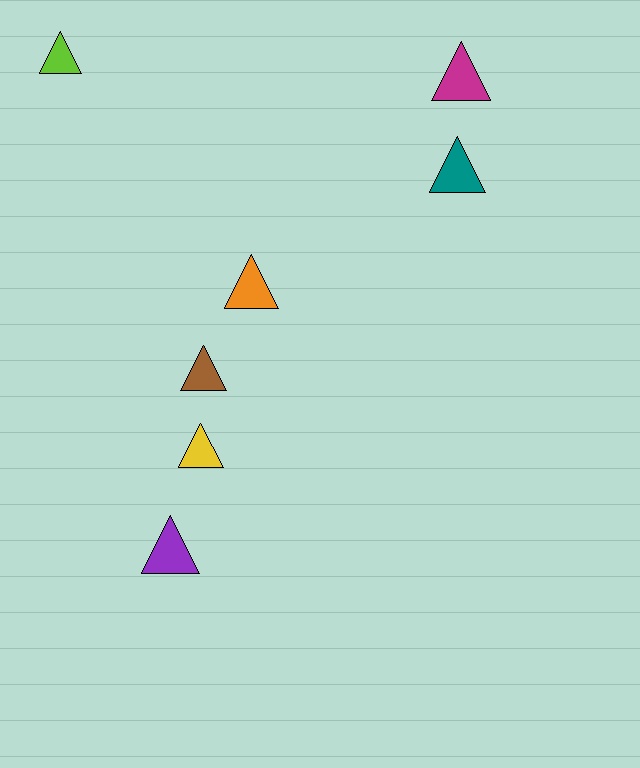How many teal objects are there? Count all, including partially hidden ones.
There is 1 teal object.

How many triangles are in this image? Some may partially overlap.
There are 7 triangles.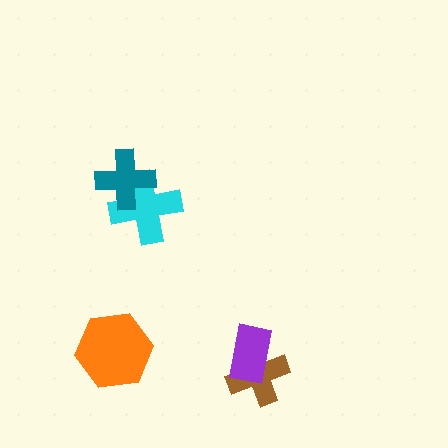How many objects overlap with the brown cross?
1 object overlaps with the brown cross.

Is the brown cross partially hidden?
Yes, it is partially covered by another shape.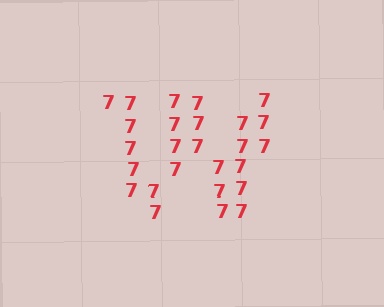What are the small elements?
The small elements are digit 7's.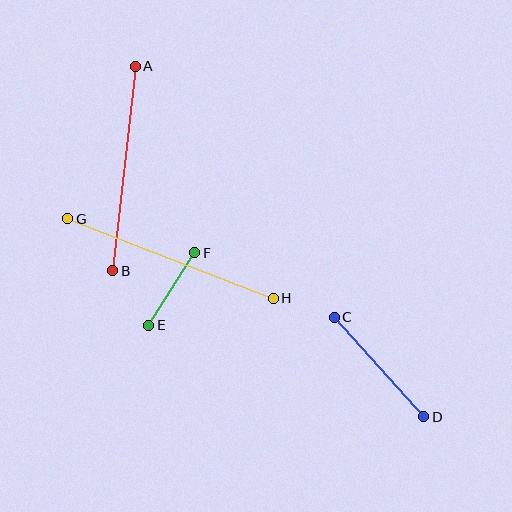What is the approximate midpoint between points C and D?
The midpoint is at approximately (379, 367) pixels.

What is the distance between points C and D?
The distance is approximately 134 pixels.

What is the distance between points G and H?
The distance is approximately 220 pixels.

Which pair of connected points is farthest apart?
Points G and H are farthest apart.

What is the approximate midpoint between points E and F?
The midpoint is at approximately (172, 289) pixels.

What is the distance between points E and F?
The distance is approximately 86 pixels.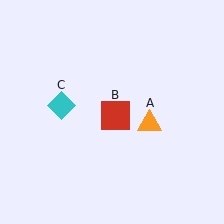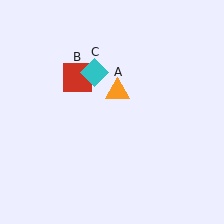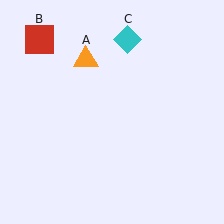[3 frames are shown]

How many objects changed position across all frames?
3 objects changed position: orange triangle (object A), red square (object B), cyan diamond (object C).